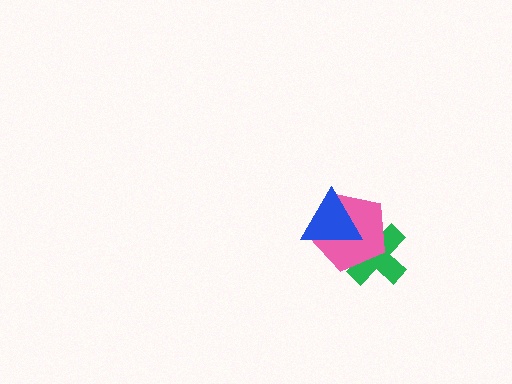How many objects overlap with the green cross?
2 objects overlap with the green cross.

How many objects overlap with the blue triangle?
2 objects overlap with the blue triangle.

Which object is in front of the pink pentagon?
The blue triangle is in front of the pink pentagon.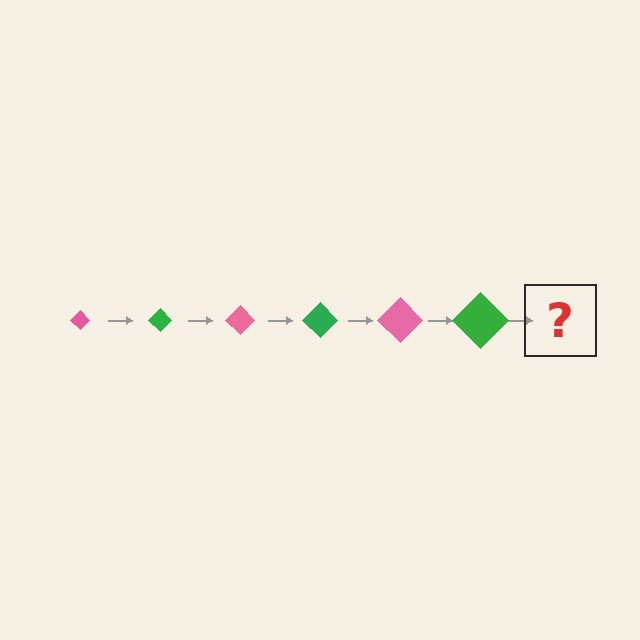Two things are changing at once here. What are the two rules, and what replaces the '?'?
The two rules are that the diamond grows larger each step and the color cycles through pink and green. The '?' should be a pink diamond, larger than the previous one.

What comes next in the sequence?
The next element should be a pink diamond, larger than the previous one.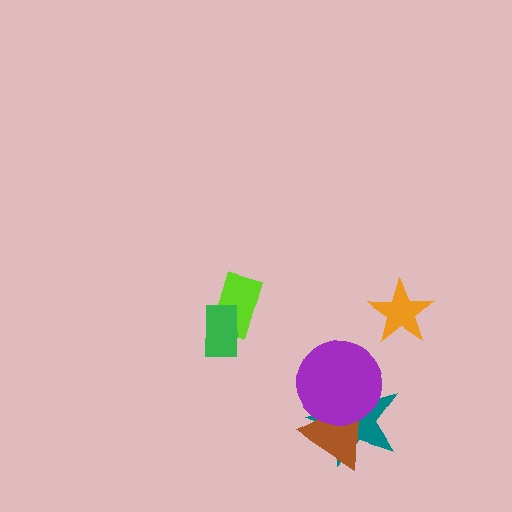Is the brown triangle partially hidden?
Yes, it is partially covered by another shape.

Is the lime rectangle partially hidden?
Yes, it is partially covered by another shape.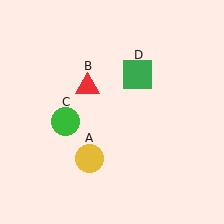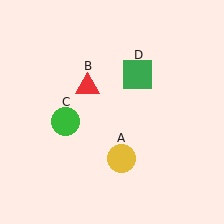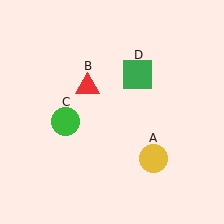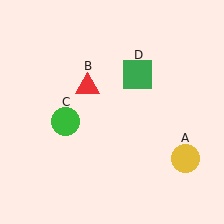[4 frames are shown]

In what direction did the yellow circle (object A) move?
The yellow circle (object A) moved right.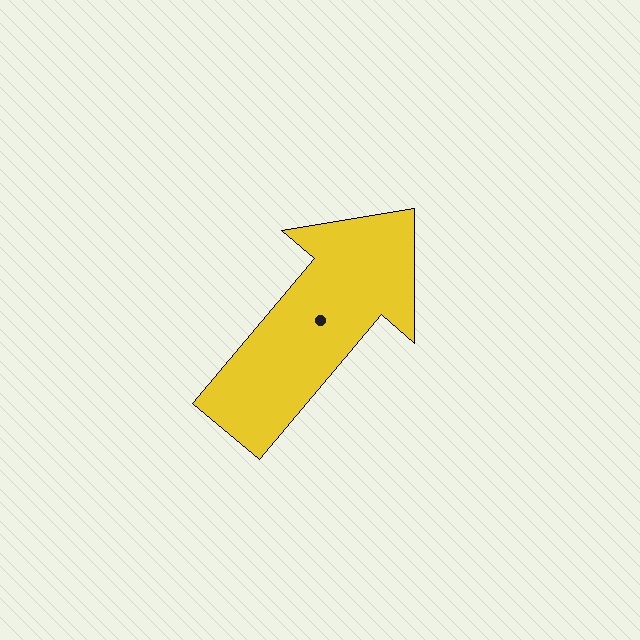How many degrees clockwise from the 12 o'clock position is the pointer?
Approximately 40 degrees.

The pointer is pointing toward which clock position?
Roughly 1 o'clock.